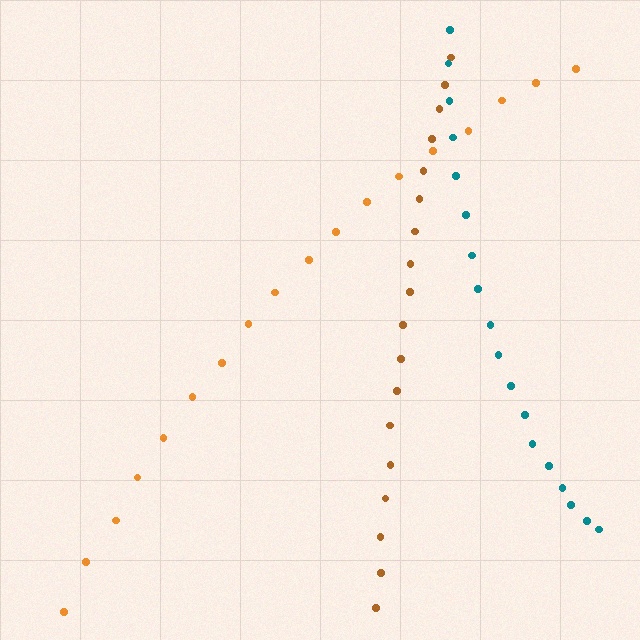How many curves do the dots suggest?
There are 3 distinct paths.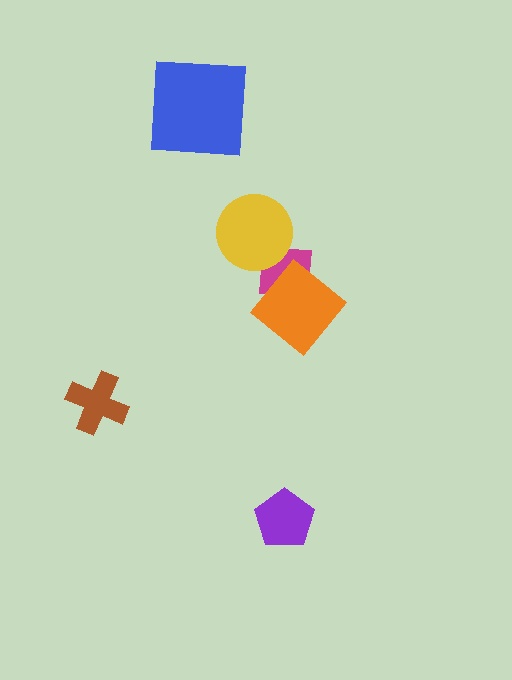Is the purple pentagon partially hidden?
No, no other shape covers it.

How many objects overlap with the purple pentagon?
0 objects overlap with the purple pentagon.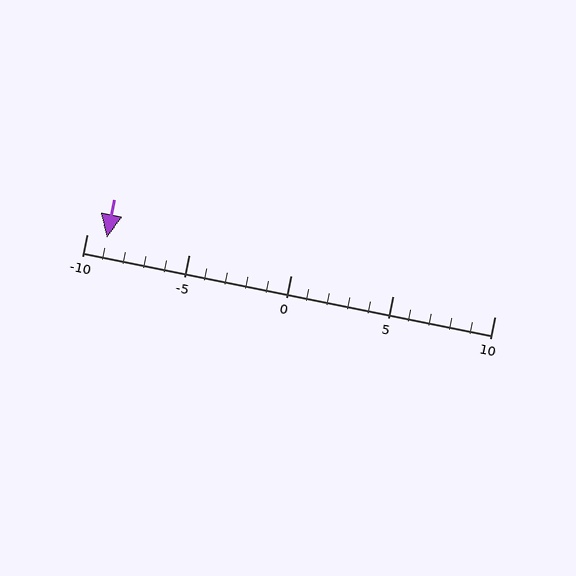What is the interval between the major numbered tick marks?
The major tick marks are spaced 5 units apart.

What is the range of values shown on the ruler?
The ruler shows values from -10 to 10.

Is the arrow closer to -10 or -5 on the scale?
The arrow is closer to -10.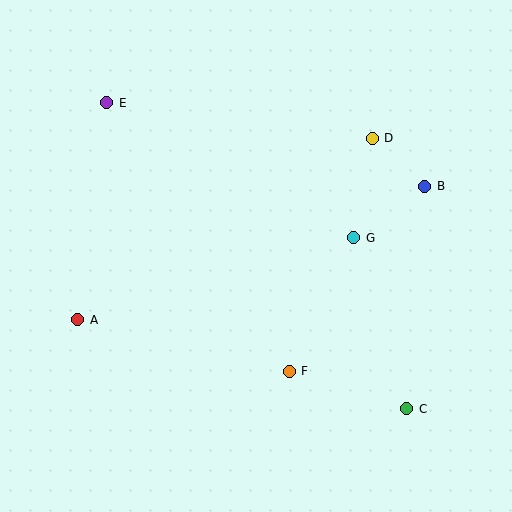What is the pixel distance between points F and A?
The distance between F and A is 218 pixels.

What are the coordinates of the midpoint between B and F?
The midpoint between B and F is at (357, 279).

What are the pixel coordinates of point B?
Point B is at (425, 186).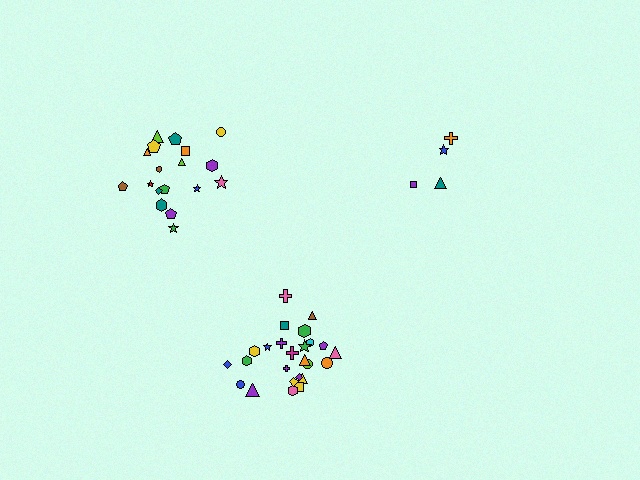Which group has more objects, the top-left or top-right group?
The top-left group.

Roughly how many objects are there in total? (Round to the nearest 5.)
Roughly 45 objects in total.